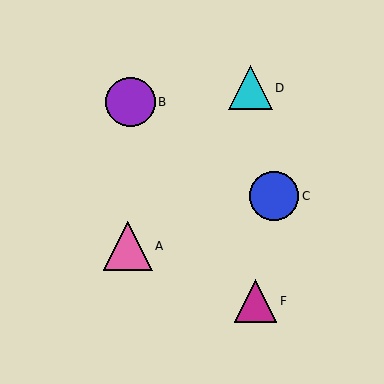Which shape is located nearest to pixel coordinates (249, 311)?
The magenta triangle (labeled F) at (256, 301) is nearest to that location.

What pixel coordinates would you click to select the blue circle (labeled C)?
Click at (274, 196) to select the blue circle C.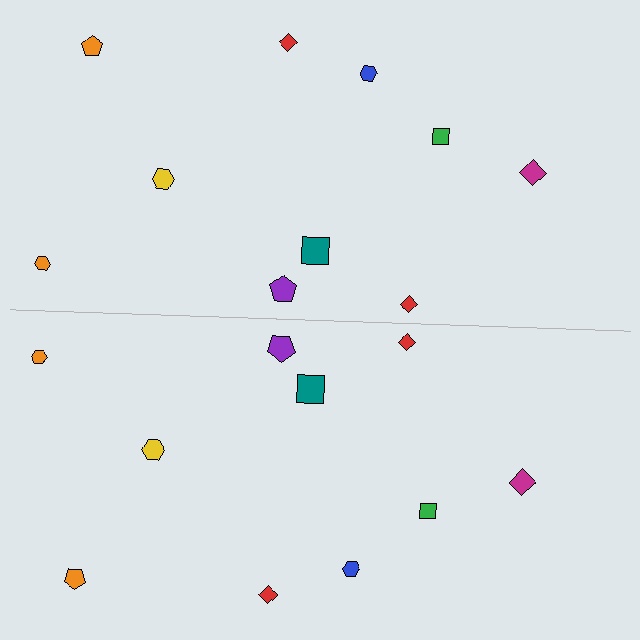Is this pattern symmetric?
Yes, this pattern has bilateral (reflection) symmetry.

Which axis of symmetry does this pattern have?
The pattern has a horizontal axis of symmetry running through the center of the image.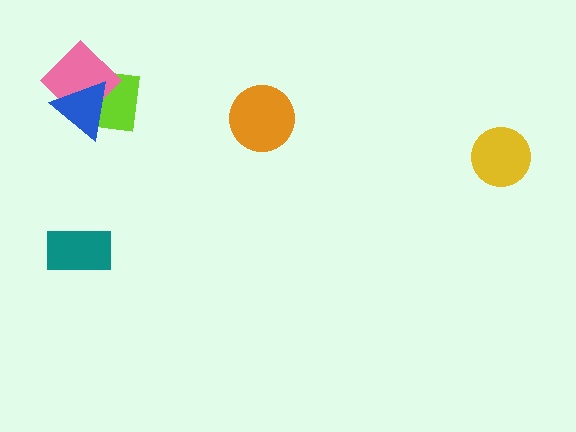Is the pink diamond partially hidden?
Yes, it is partially covered by another shape.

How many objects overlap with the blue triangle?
2 objects overlap with the blue triangle.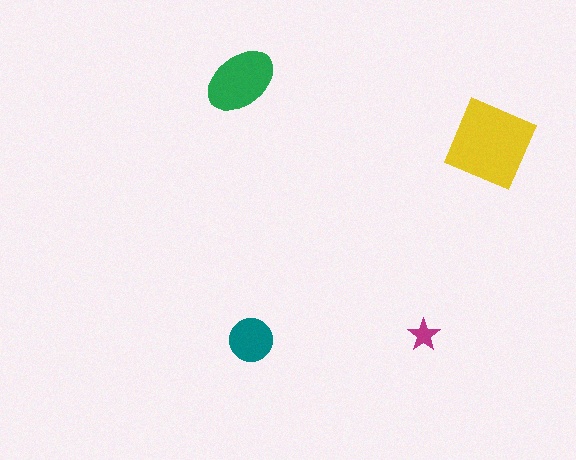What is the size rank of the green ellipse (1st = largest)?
2nd.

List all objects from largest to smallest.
The yellow diamond, the green ellipse, the teal circle, the magenta star.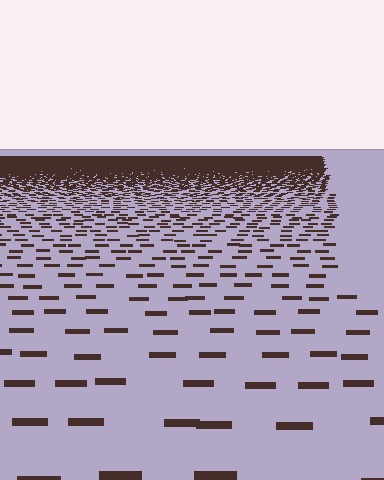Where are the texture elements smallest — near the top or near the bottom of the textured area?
Near the top.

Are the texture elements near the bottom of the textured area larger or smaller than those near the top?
Larger. Near the bottom, elements are closer to the viewer and appear at a bigger on-screen size.